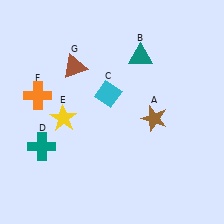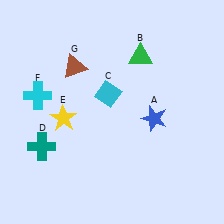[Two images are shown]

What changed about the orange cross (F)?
In Image 1, F is orange. In Image 2, it changed to cyan.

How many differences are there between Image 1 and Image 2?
There are 3 differences between the two images.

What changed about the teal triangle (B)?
In Image 1, B is teal. In Image 2, it changed to green.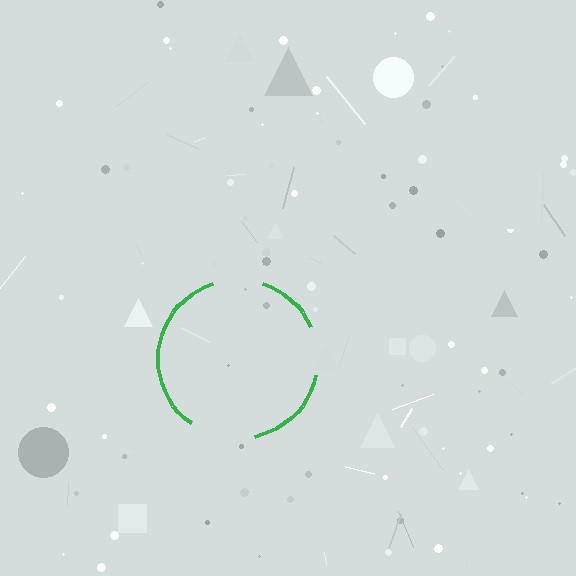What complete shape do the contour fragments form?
The contour fragments form a circle.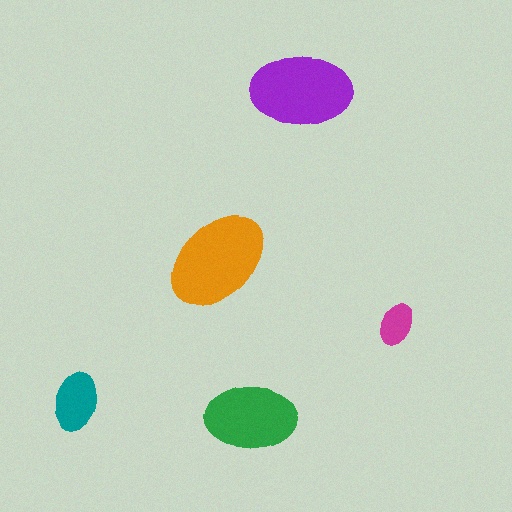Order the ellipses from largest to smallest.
the orange one, the purple one, the green one, the teal one, the magenta one.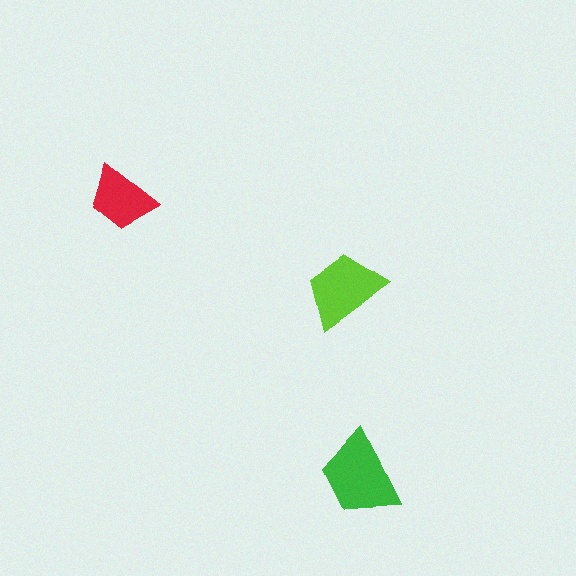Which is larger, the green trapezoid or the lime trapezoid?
The green one.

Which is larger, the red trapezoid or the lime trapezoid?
The lime one.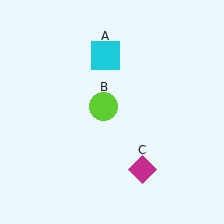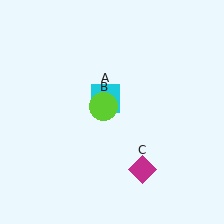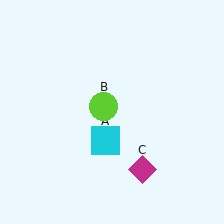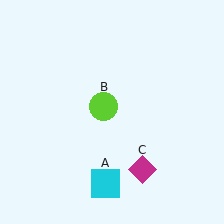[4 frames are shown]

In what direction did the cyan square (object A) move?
The cyan square (object A) moved down.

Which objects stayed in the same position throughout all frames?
Lime circle (object B) and magenta diamond (object C) remained stationary.